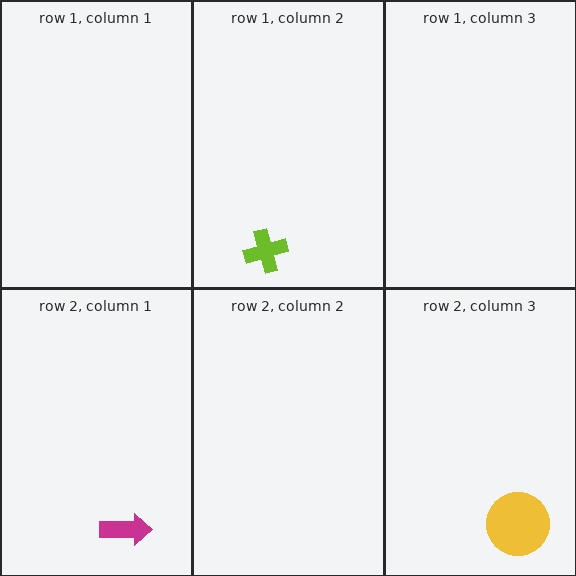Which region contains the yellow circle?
The row 2, column 3 region.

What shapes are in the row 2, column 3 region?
The yellow circle.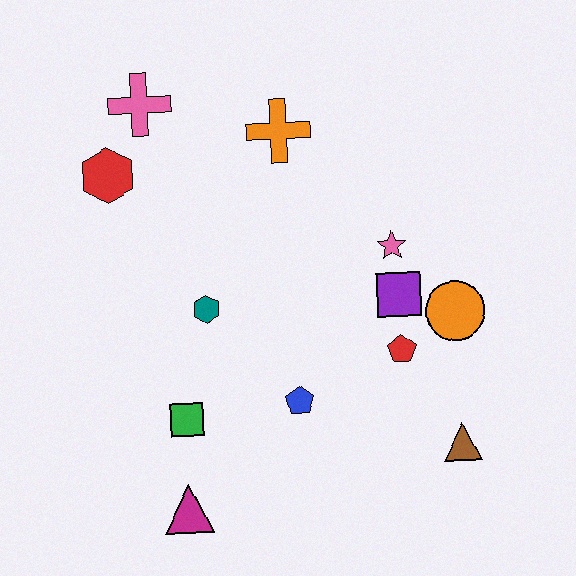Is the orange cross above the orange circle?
Yes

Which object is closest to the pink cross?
The red hexagon is closest to the pink cross.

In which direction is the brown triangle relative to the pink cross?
The brown triangle is below the pink cross.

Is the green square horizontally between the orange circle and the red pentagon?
No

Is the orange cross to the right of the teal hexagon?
Yes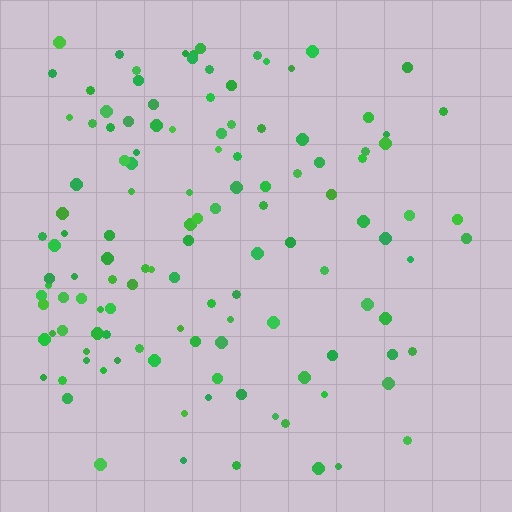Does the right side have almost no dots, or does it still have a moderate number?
Still a moderate number, just noticeably fewer than the left.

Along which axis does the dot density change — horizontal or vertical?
Horizontal.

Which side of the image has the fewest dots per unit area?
The right.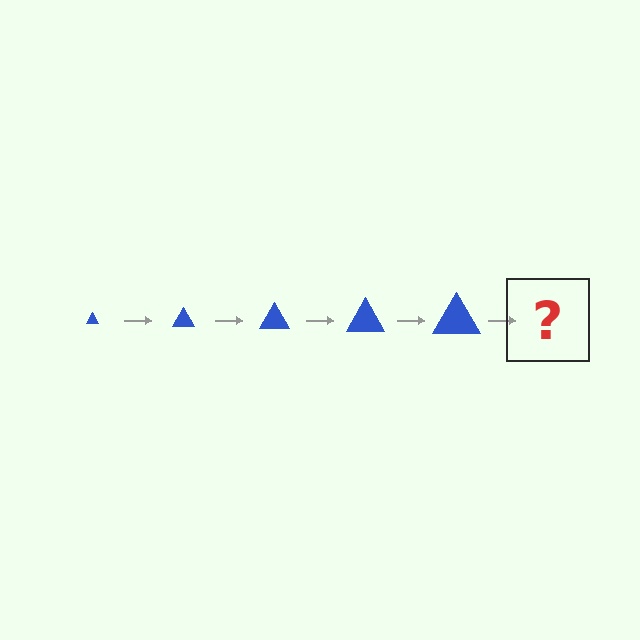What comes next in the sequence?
The next element should be a blue triangle, larger than the previous one.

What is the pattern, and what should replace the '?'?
The pattern is that the triangle gets progressively larger each step. The '?' should be a blue triangle, larger than the previous one.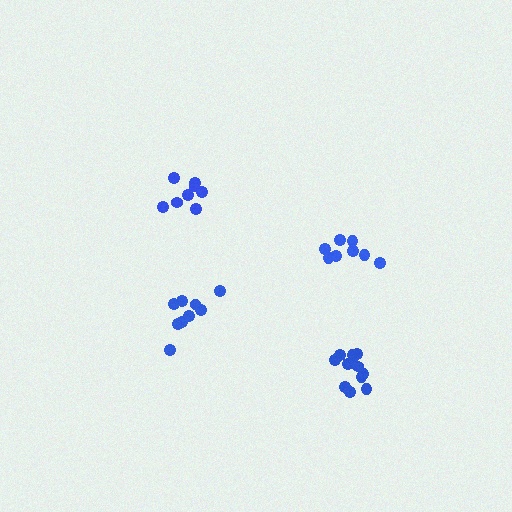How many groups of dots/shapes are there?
There are 4 groups.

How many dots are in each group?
Group 1: 8 dots, Group 2: 8 dots, Group 3: 12 dots, Group 4: 9 dots (37 total).